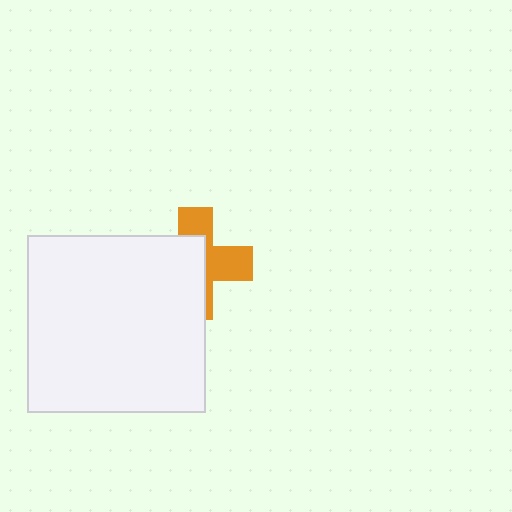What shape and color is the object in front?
The object in front is a white square.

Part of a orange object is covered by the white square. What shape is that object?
It is a cross.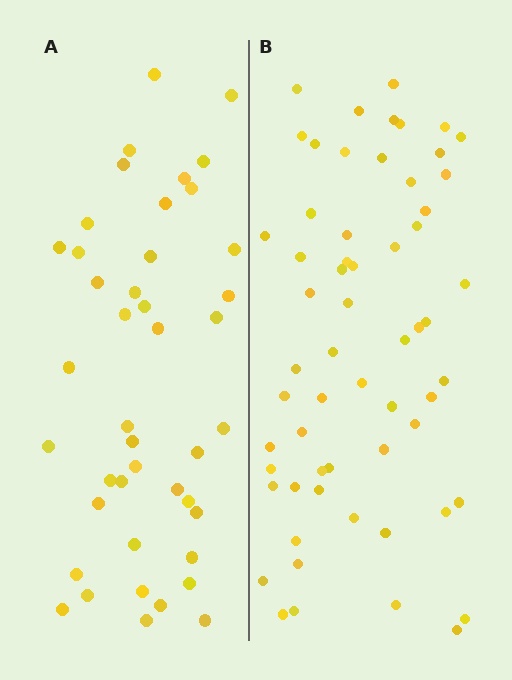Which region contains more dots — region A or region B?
Region B (the right region) has more dots.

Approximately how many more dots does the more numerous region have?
Region B has approximately 15 more dots than region A.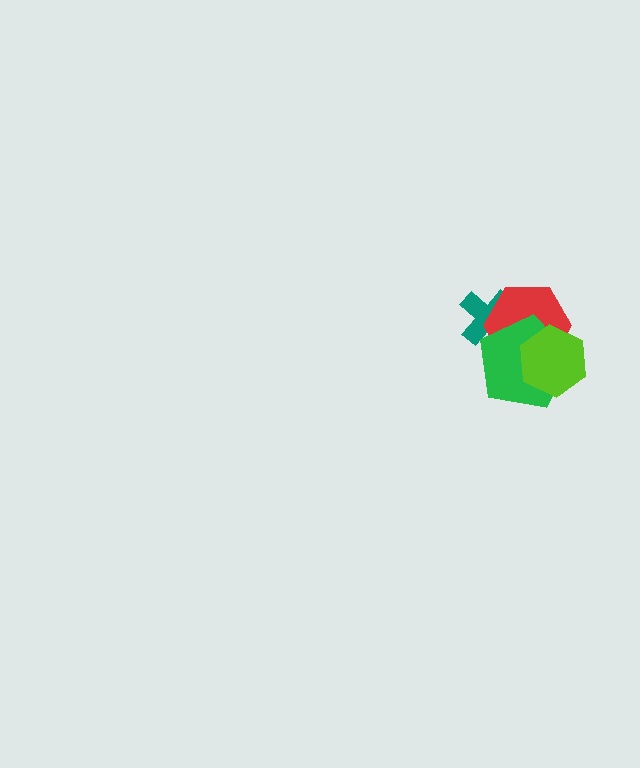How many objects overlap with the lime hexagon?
2 objects overlap with the lime hexagon.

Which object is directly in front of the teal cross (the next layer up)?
The red hexagon is directly in front of the teal cross.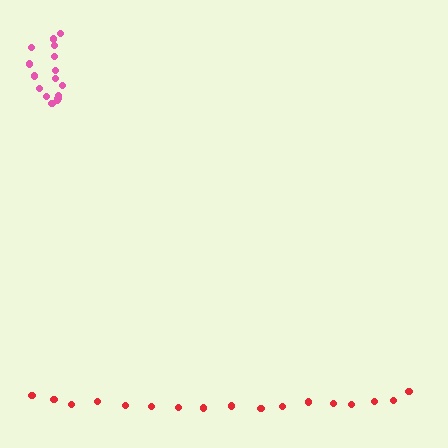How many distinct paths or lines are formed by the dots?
There are 2 distinct paths.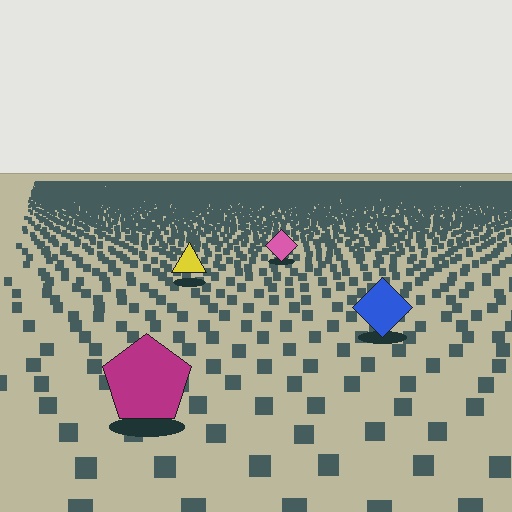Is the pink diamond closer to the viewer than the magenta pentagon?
No. The magenta pentagon is closer — you can tell from the texture gradient: the ground texture is coarser near it.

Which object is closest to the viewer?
The magenta pentagon is closest. The texture marks near it are larger and more spread out.